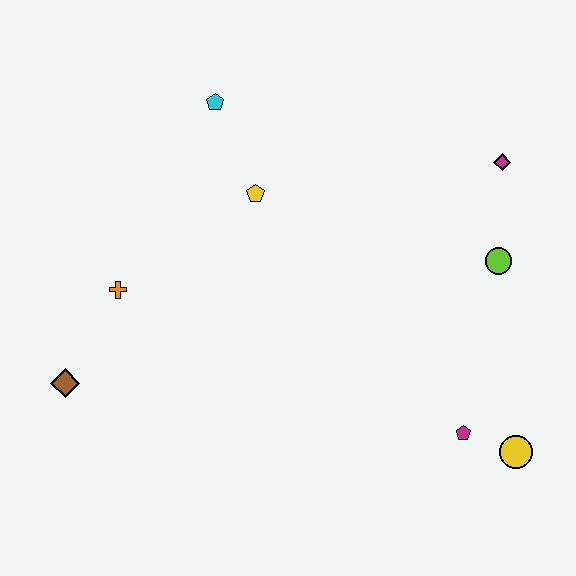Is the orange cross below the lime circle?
Yes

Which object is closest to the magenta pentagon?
The yellow circle is closest to the magenta pentagon.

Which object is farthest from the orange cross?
The yellow circle is farthest from the orange cross.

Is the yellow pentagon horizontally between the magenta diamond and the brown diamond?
Yes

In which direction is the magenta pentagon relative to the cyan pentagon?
The magenta pentagon is below the cyan pentagon.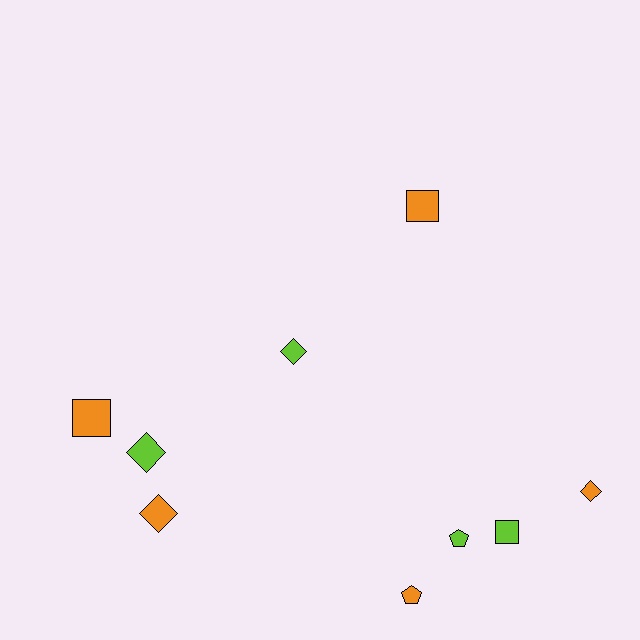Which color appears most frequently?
Orange, with 5 objects.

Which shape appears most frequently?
Diamond, with 4 objects.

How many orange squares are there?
There are 2 orange squares.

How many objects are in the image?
There are 9 objects.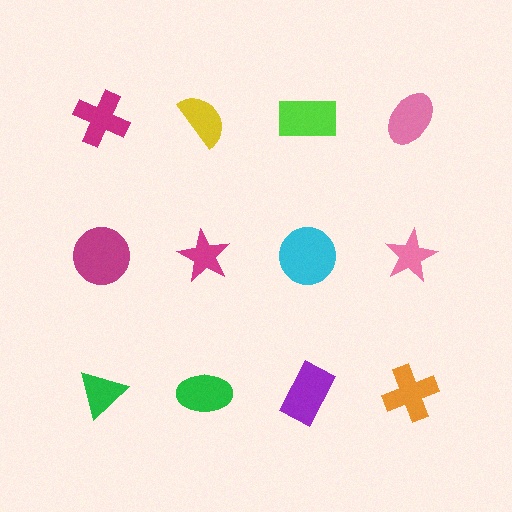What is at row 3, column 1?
A green triangle.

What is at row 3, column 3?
A purple rectangle.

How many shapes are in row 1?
4 shapes.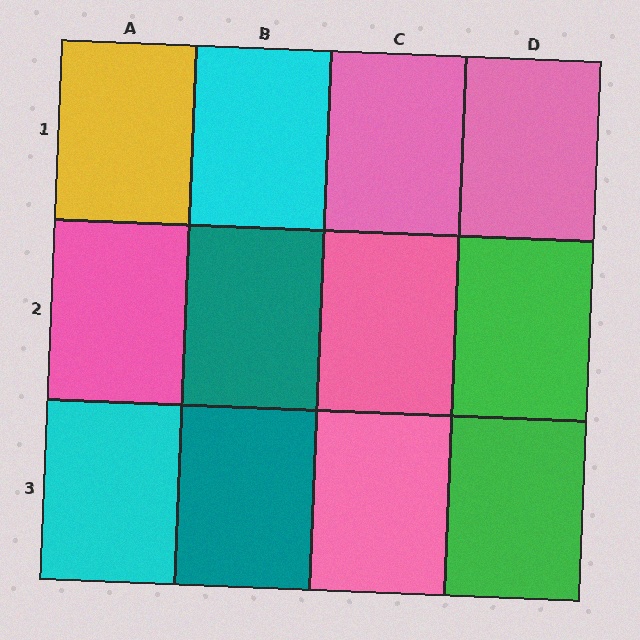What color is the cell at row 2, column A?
Pink.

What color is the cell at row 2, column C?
Pink.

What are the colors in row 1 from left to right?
Yellow, cyan, pink, pink.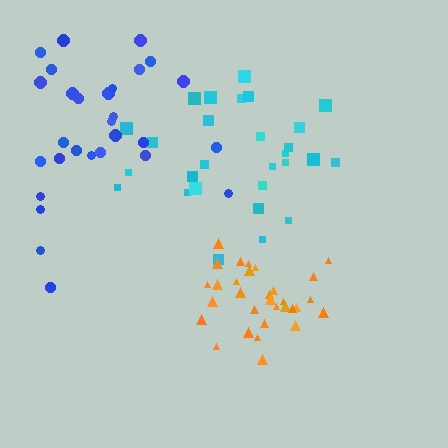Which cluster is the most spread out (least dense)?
Blue.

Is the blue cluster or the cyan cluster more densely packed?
Cyan.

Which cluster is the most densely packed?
Orange.